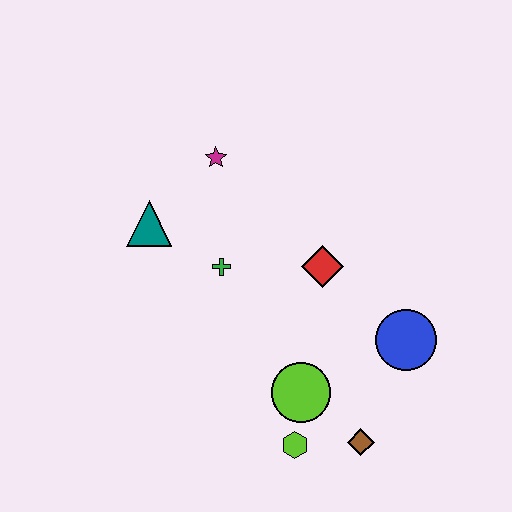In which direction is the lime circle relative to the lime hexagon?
The lime circle is above the lime hexagon.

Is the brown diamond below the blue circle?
Yes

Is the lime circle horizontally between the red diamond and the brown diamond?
No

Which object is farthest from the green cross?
The brown diamond is farthest from the green cross.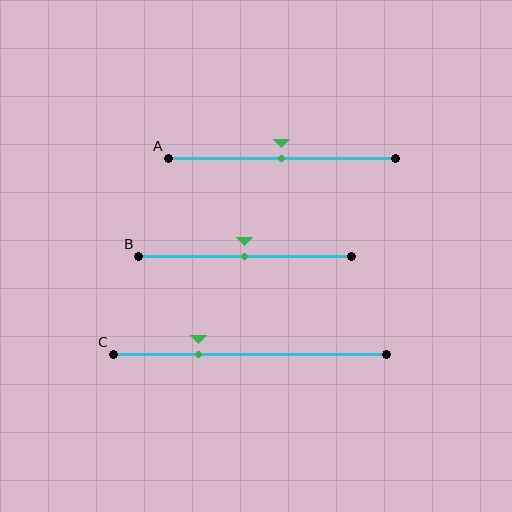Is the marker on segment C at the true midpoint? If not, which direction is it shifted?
No, the marker on segment C is shifted to the left by about 19% of the segment length.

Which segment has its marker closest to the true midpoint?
Segment A has its marker closest to the true midpoint.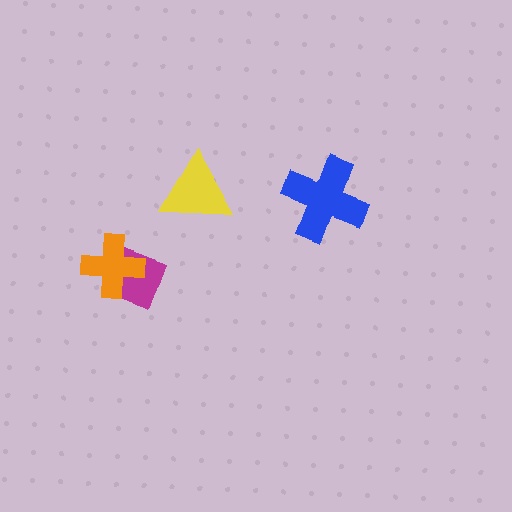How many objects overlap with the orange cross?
1 object overlaps with the orange cross.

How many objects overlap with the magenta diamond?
1 object overlaps with the magenta diamond.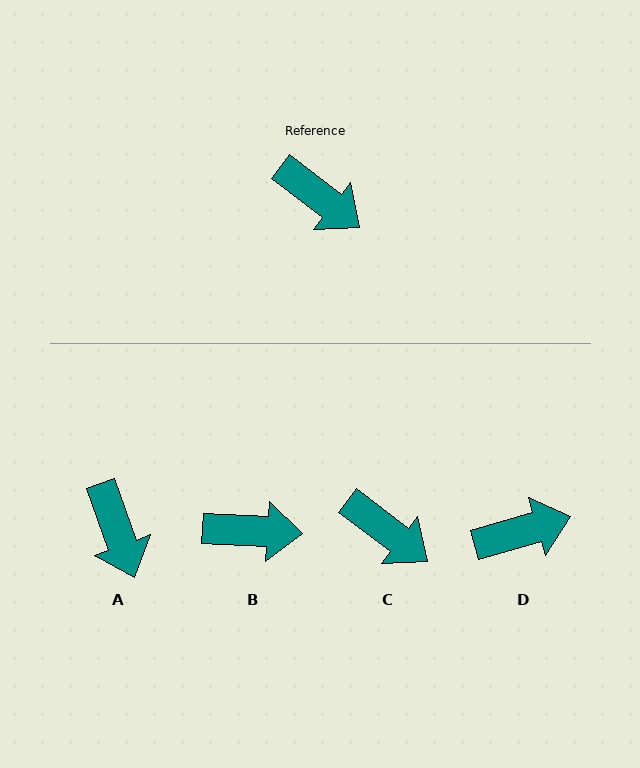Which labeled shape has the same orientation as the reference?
C.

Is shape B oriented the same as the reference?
No, it is off by about 34 degrees.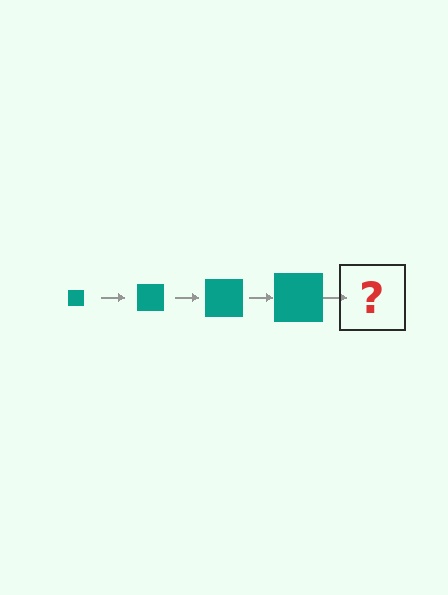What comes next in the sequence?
The next element should be a teal square, larger than the previous one.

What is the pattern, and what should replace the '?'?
The pattern is that the square gets progressively larger each step. The '?' should be a teal square, larger than the previous one.